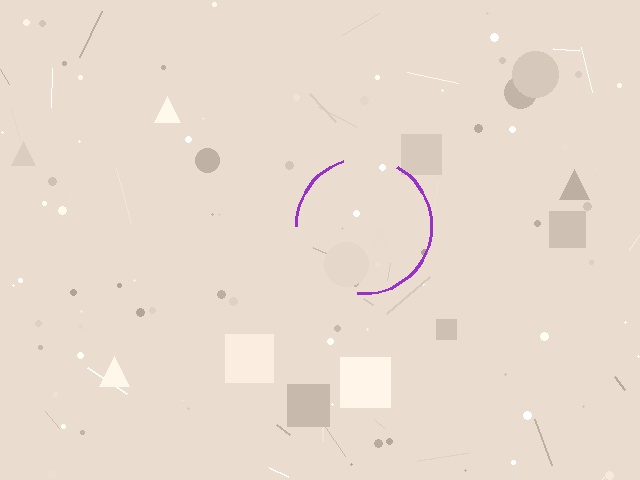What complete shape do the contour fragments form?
The contour fragments form a circle.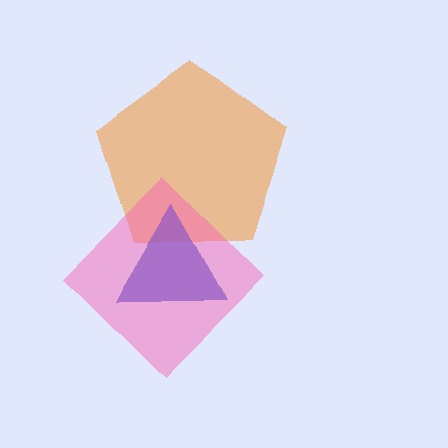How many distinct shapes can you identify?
There are 3 distinct shapes: an orange pentagon, a blue triangle, a pink diamond.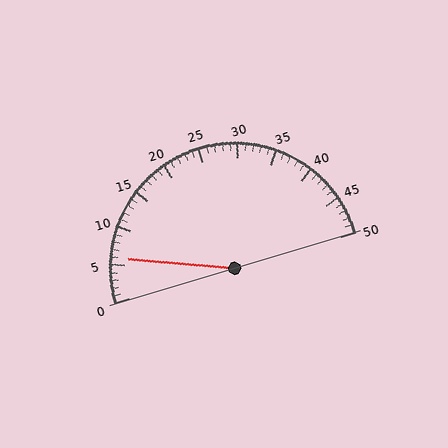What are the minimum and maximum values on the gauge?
The gauge ranges from 0 to 50.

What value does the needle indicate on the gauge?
The needle indicates approximately 6.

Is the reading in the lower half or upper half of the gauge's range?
The reading is in the lower half of the range (0 to 50).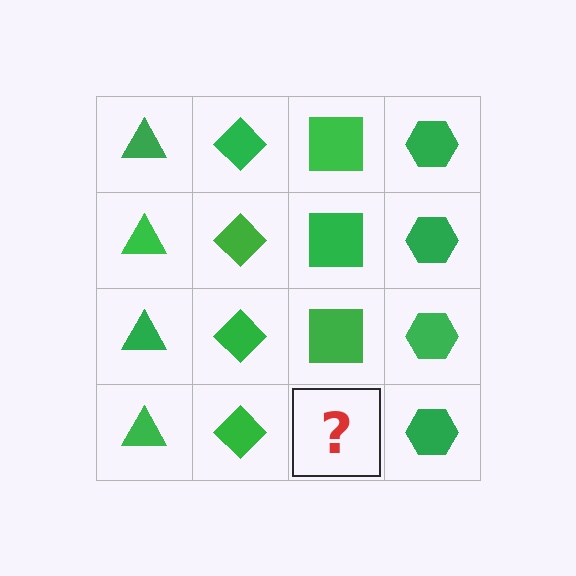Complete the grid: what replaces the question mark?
The question mark should be replaced with a green square.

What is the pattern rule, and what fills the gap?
The rule is that each column has a consistent shape. The gap should be filled with a green square.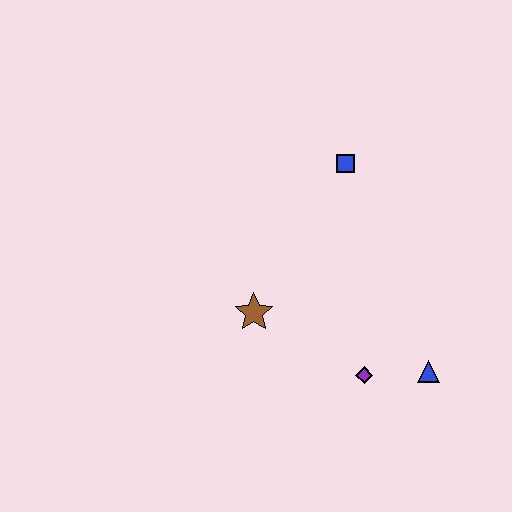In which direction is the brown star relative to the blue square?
The brown star is below the blue square.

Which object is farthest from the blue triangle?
The blue square is farthest from the blue triangle.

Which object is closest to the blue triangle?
The purple diamond is closest to the blue triangle.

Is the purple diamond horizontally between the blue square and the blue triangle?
Yes